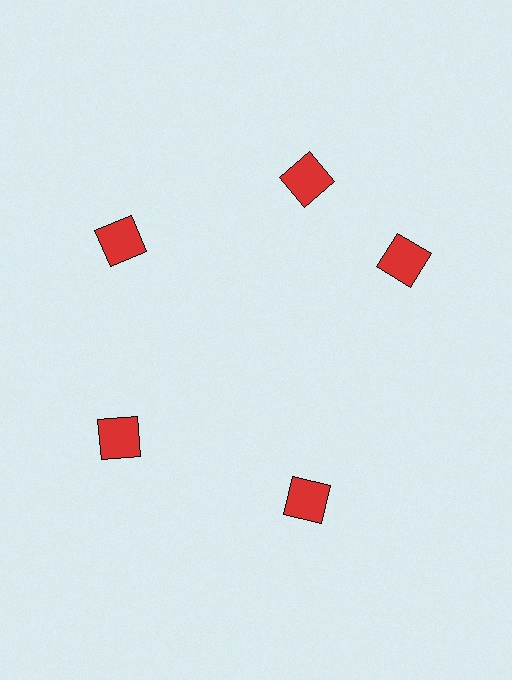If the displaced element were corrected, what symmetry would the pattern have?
It would have 5-fold rotational symmetry — the pattern would map onto itself every 72 degrees.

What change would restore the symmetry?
The symmetry would be restored by rotating it back into even spacing with its neighbors so that all 5 squares sit at equal angles and equal distance from the center.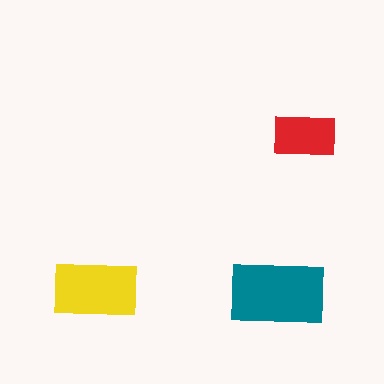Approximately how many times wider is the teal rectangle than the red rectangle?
About 1.5 times wider.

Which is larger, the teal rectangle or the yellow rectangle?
The teal one.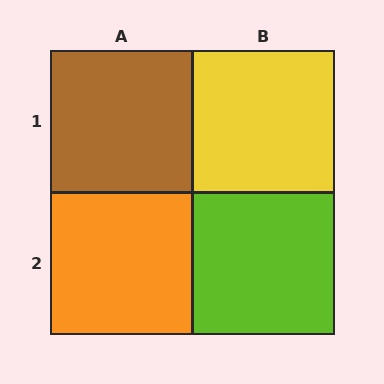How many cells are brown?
1 cell is brown.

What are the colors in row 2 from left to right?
Orange, lime.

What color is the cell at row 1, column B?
Yellow.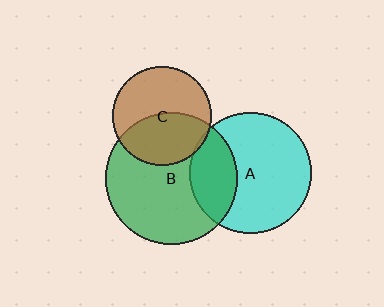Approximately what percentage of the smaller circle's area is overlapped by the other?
Approximately 45%.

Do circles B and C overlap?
Yes.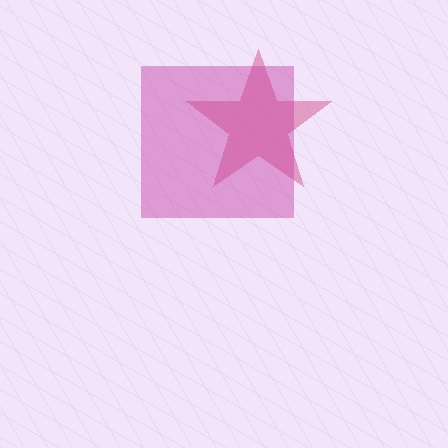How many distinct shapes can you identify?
There are 2 distinct shapes: a pink star, a magenta square.